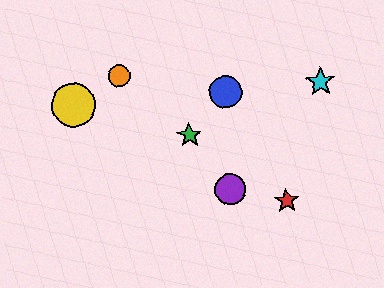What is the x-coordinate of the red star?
The red star is at x≈286.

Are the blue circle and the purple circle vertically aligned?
Yes, both are at x≈226.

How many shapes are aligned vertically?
2 shapes (the blue circle, the purple circle) are aligned vertically.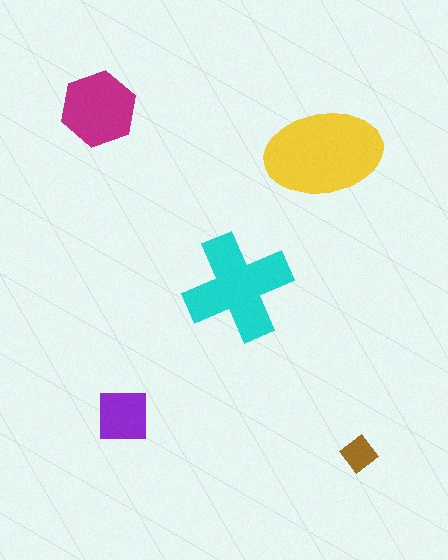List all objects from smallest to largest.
The brown diamond, the purple square, the magenta hexagon, the cyan cross, the yellow ellipse.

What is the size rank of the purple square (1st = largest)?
4th.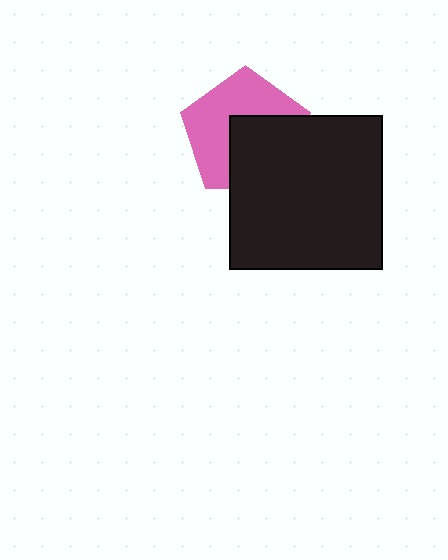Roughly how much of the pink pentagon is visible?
About half of it is visible (roughly 55%).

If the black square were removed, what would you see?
You would see the complete pink pentagon.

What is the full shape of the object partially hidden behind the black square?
The partially hidden object is a pink pentagon.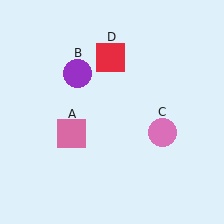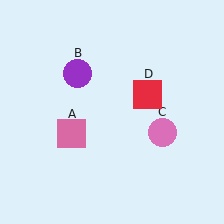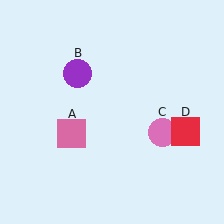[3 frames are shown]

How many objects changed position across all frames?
1 object changed position: red square (object D).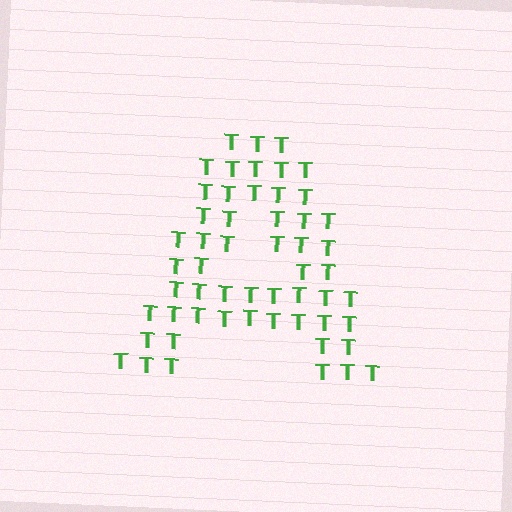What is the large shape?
The large shape is the letter A.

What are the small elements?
The small elements are letter T's.